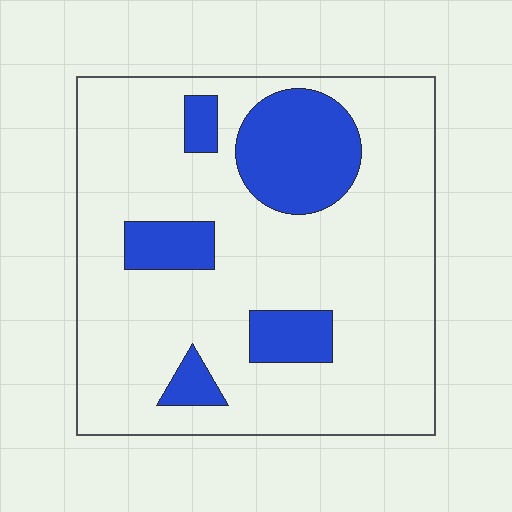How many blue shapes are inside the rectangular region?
5.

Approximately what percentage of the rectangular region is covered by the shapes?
Approximately 20%.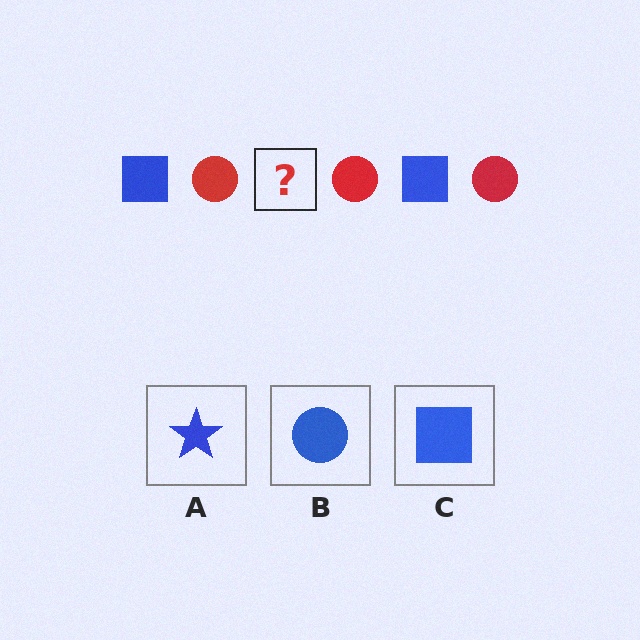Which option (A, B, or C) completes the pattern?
C.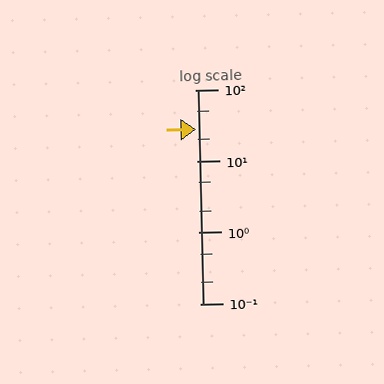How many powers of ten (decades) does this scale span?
The scale spans 3 decades, from 0.1 to 100.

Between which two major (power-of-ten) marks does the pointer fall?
The pointer is between 10 and 100.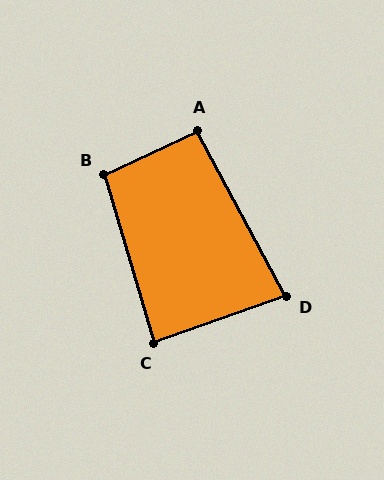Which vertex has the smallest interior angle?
D, at approximately 81 degrees.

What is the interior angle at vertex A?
Approximately 93 degrees (approximately right).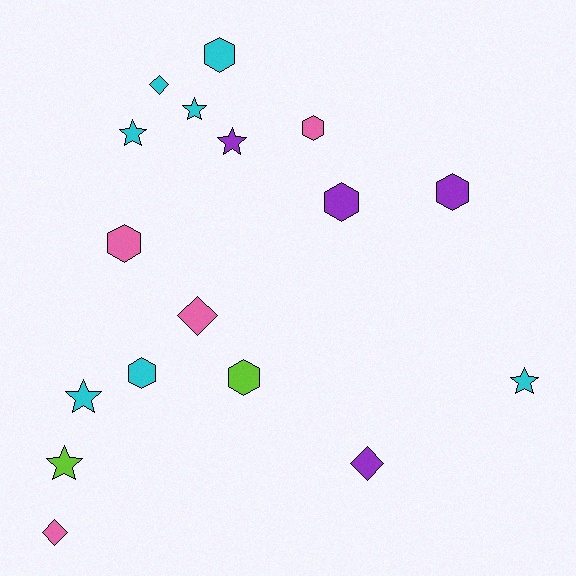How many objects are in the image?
There are 17 objects.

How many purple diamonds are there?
There is 1 purple diamond.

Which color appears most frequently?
Cyan, with 7 objects.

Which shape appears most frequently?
Hexagon, with 7 objects.